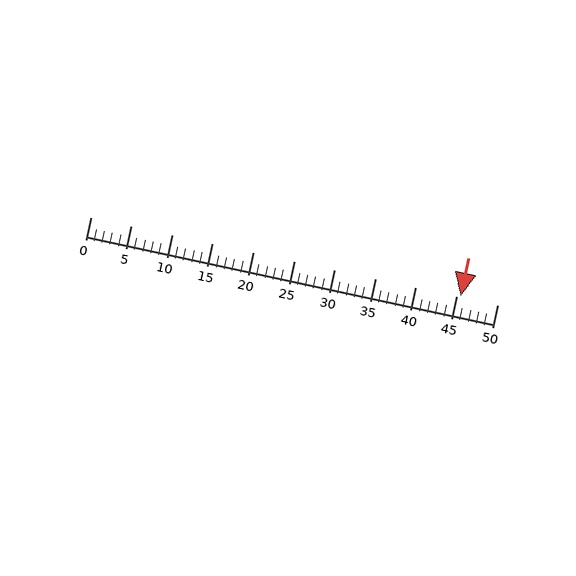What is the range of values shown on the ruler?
The ruler shows values from 0 to 50.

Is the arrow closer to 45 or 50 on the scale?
The arrow is closer to 45.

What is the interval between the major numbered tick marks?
The major tick marks are spaced 5 units apart.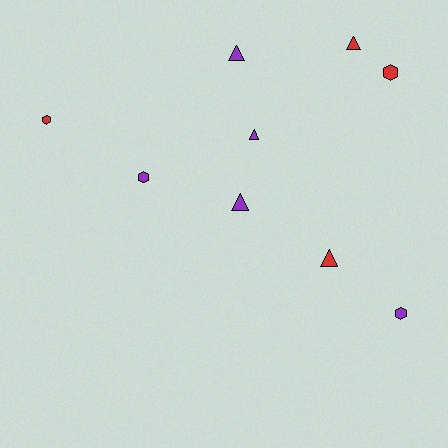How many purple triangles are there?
There are 3 purple triangles.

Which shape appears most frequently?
Triangle, with 5 objects.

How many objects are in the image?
There are 9 objects.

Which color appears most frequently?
Purple, with 5 objects.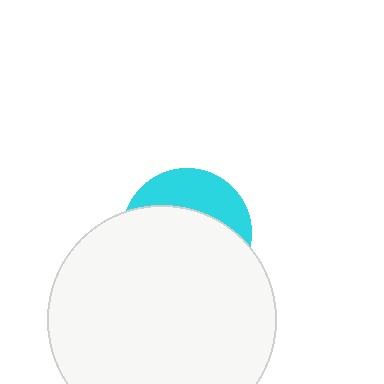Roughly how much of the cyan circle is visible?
A small part of it is visible (roughly 32%).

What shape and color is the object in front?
The object in front is a white circle.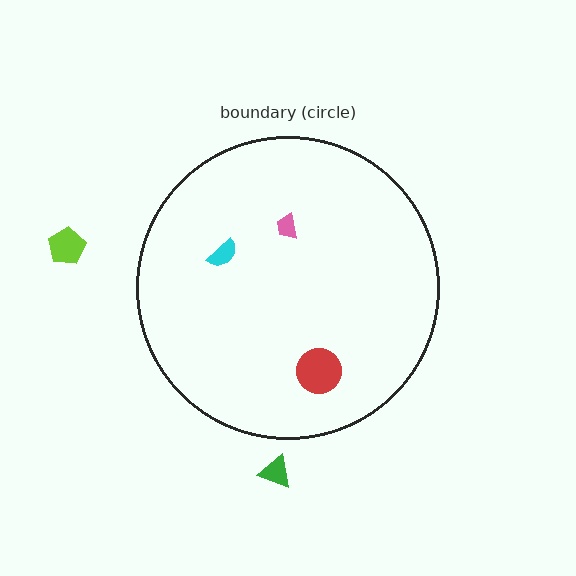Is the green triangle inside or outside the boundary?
Outside.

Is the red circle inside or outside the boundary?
Inside.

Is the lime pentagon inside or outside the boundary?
Outside.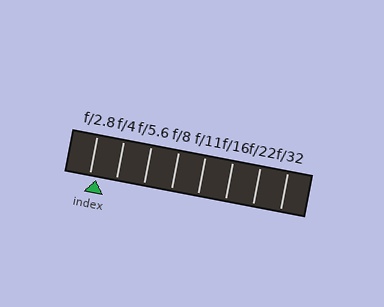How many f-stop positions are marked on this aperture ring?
There are 8 f-stop positions marked.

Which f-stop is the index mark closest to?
The index mark is closest to f/2.8.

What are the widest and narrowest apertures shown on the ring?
The widest aperture shown is f/2.8 and the narrowest is f/32.